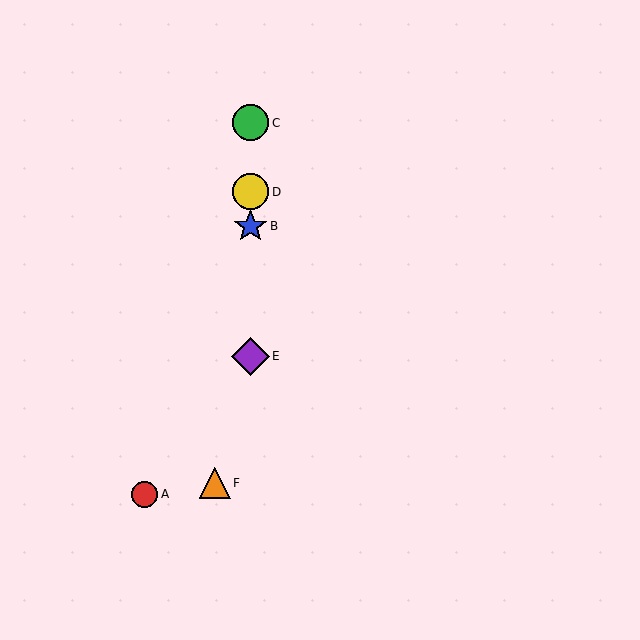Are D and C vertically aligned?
Yes, both are at x≈250.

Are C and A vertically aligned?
No, C is at x≈250 and A is at x≈145.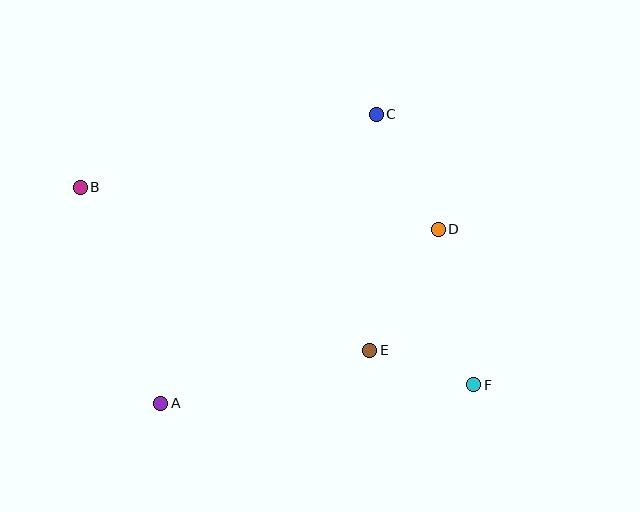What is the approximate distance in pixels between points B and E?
The distance between B and E is approximately 332 pixels.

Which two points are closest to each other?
Points E and F are closest to each other.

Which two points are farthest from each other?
Points B and F are farthest from each other.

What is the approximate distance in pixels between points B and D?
The distance between B and D is approximately 361 pixels.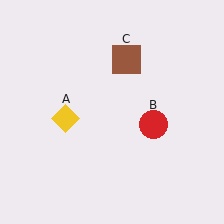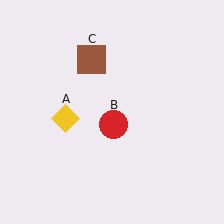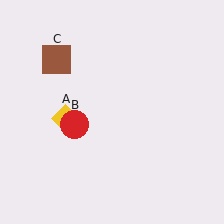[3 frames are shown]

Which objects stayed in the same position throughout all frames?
Yellow diamond (object A) remained stationary.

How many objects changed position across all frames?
2 objects changed position: red circle (object B), brown square (object C).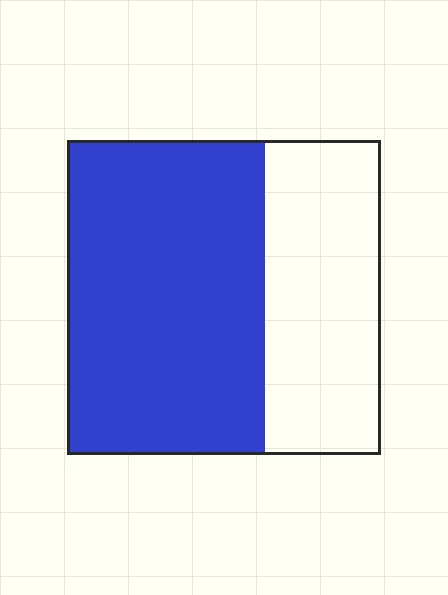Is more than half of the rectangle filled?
Yes.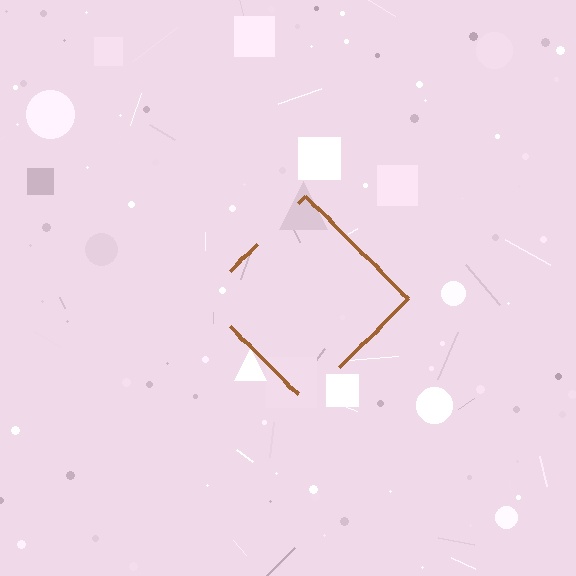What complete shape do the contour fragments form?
The contour fragments form a diamond.